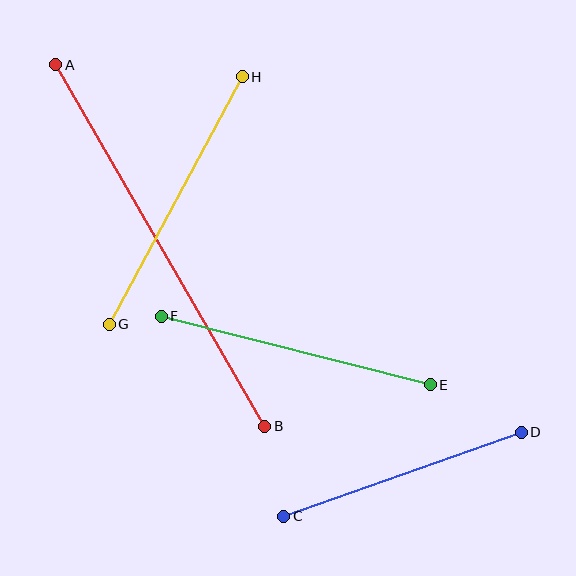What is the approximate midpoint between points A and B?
The midpoint is at approximately (160, 245) pixels.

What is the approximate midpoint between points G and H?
The midpoint is at approximately (176, 201) pixels.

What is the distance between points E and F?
The distance is approximately 277 pixels.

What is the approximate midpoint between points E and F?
The midpoint is at approximately (296, 351) pixels.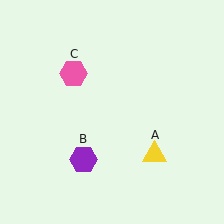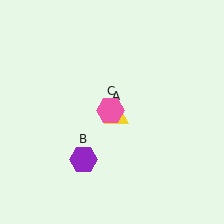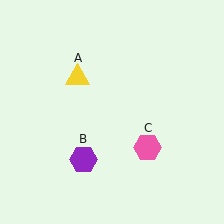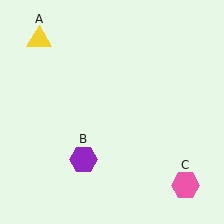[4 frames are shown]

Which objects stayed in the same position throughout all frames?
Purple hexagon (object B) remained stationary.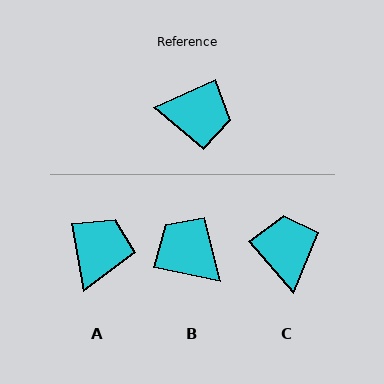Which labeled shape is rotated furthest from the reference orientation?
B, about 144 degrees away.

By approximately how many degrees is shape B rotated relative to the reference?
Approximately 144 degrees counter-clockwise.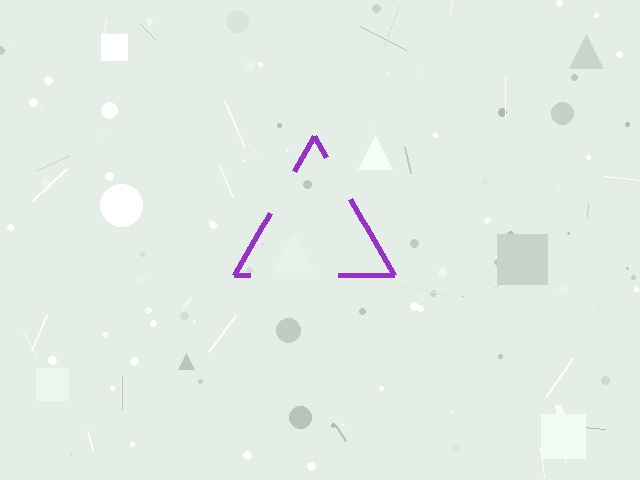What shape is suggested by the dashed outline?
The dashed outline suggests a triangle.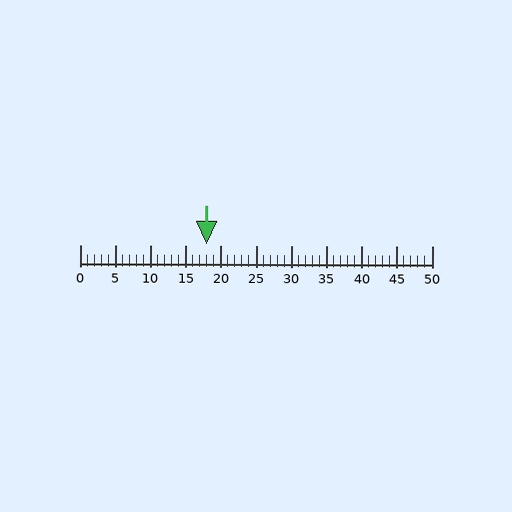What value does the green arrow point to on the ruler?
The green arrow points to approximately 18.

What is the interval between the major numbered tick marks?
The major tick marks are spaced 5 units apart.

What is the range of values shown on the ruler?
The ruler shows values from 0 to 50.